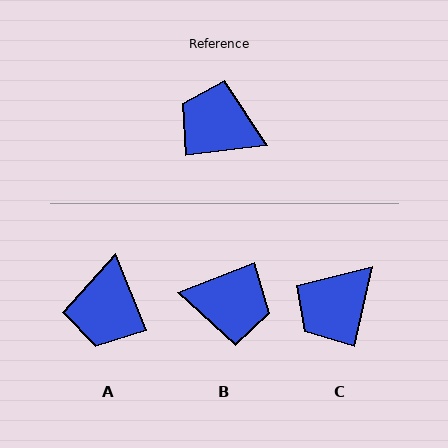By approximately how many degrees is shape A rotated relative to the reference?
Approximately 105 degrees counter-clockwise.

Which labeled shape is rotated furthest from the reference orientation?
B, about 166 degrees away.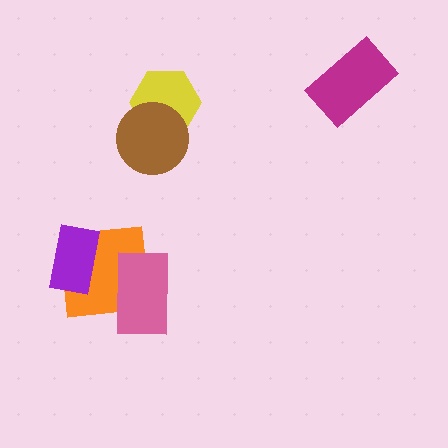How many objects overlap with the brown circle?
1 object overlaps with the brown circle.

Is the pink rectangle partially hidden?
No, no other shape covers it.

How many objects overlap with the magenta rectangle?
0 objects overlap with the magenta rectangle.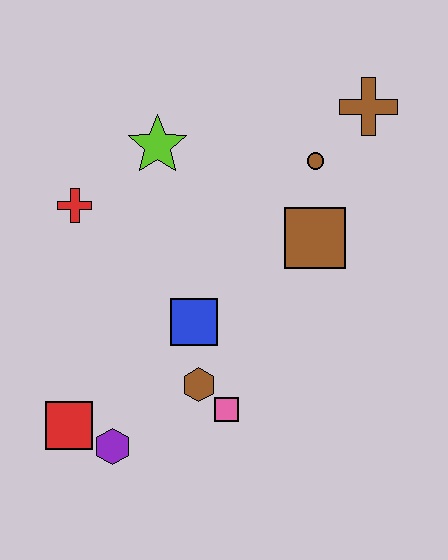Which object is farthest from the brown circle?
The red square is farthest from the brown circle.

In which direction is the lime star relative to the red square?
The lime star is above the red square.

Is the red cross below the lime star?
Yes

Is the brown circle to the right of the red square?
Yes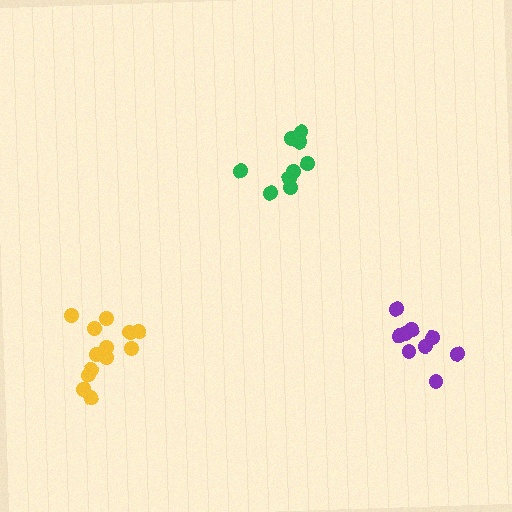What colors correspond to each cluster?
The clusters are colored: green, purple, yellow.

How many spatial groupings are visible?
There are 3 spatial groupings.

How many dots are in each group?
Group 1: 9 dots, Group 2: 9 dots, Group 3: 13 dots (31 total).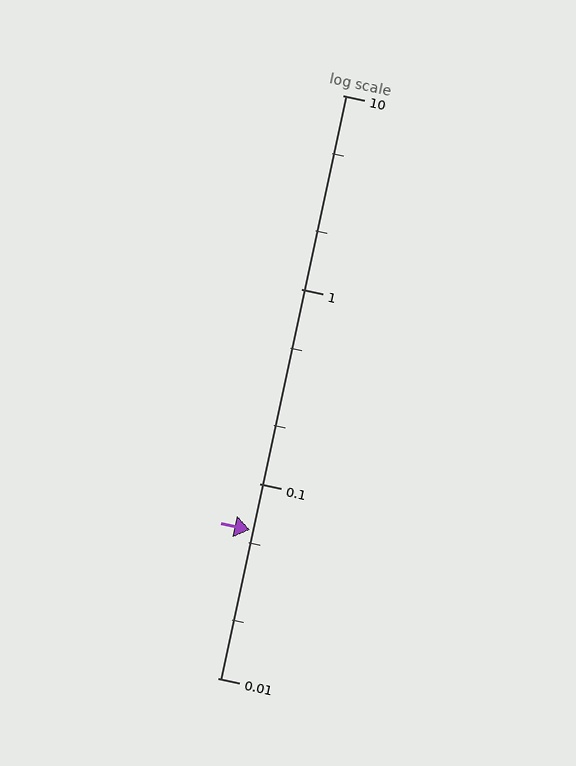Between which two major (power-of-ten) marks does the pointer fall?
The pointer is between 0.01 and 0.1.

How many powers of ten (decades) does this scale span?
The scale spans 3 decades, from 0.01 to 10.